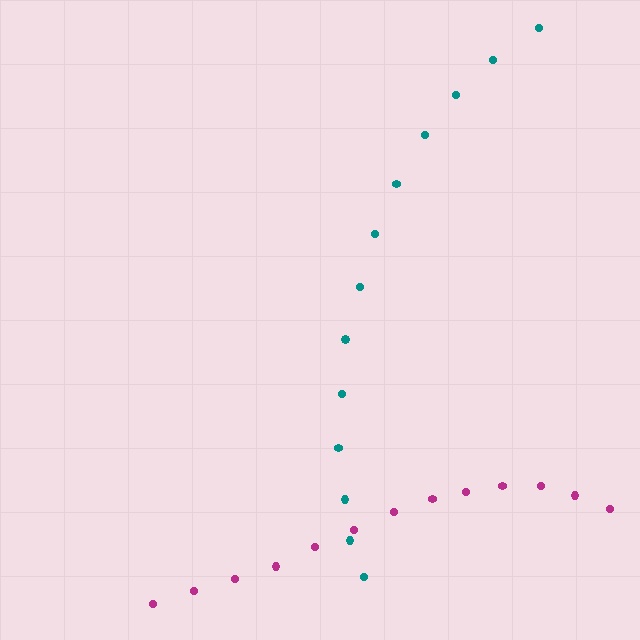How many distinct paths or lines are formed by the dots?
There are 2 distinct paths.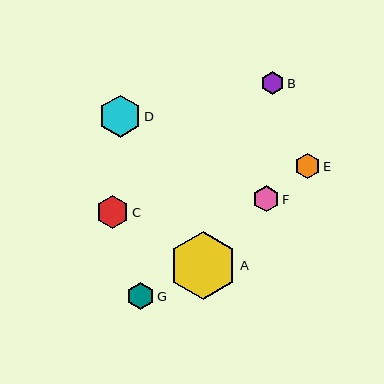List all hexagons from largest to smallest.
From largest to smallest: A, D, C, G, F, E, B.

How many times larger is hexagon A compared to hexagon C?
Hexagon A is approximately 2.1 times the size of hexagon C.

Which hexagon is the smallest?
Hexagon B is the smallest with a size of approximately 23 pixels.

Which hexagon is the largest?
Hexagon A is the largest with a size of approximately 68 pixels.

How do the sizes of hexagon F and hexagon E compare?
Hexagon F and hexagon E are approximately the same size.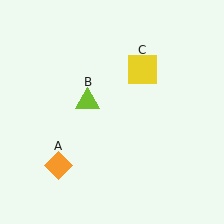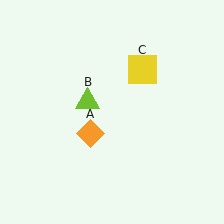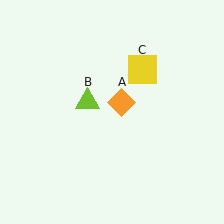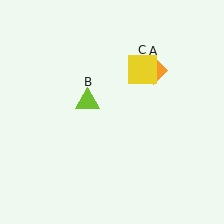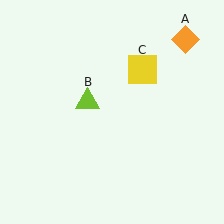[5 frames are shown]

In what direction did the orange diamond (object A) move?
The orange diamond (object A) moved up and to the right.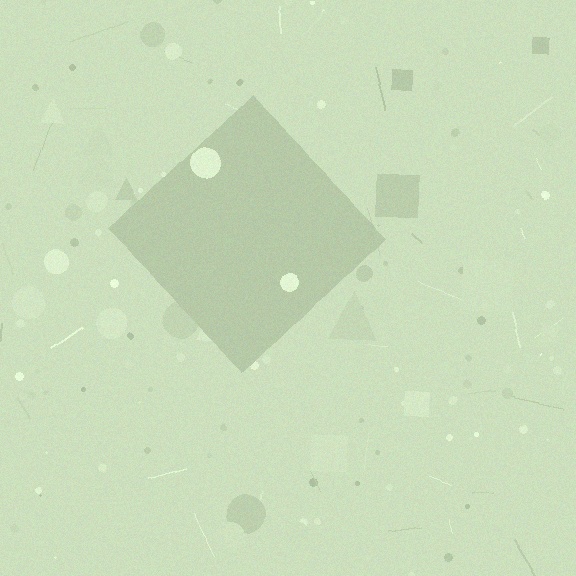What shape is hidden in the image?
A diamond is hidden in the image.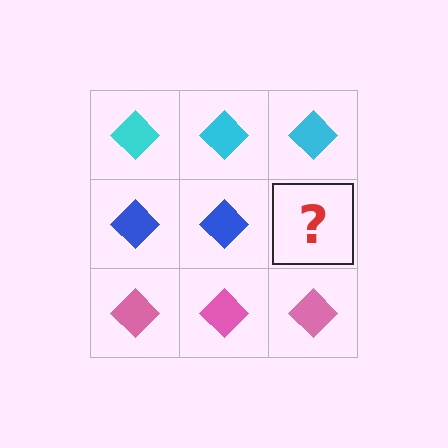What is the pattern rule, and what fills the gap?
The rule is that each row has a consistent color. The gap should be filled with a blue diamond.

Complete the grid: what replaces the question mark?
The question mark should be replaced with a blue diamond.